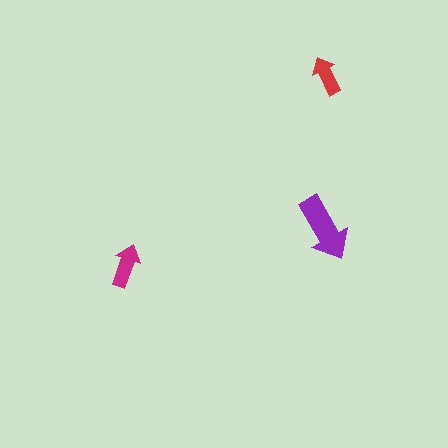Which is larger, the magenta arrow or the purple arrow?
The purple one.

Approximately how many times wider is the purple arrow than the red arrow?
About 1.5 times wider.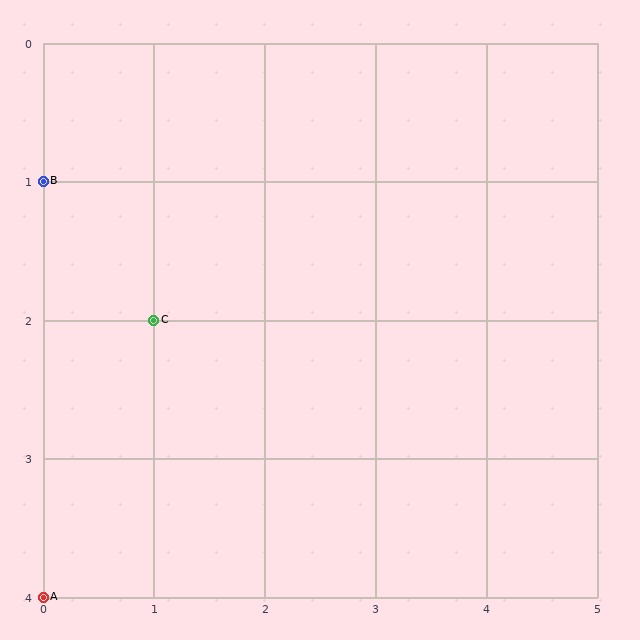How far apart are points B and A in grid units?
Points B and A are 3 rows apart.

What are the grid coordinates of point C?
Point C is at grid coordinates (1, 2).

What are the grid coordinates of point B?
Point B is at grid coordinates (0, 1).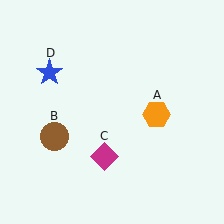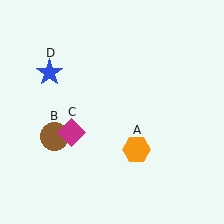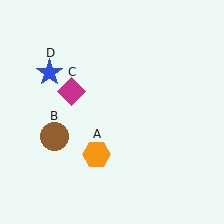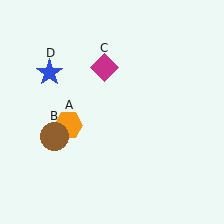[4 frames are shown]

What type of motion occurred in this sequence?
The orange hexagon (object A), magenta diamond (object C) rotated clockwise around the center of the scene.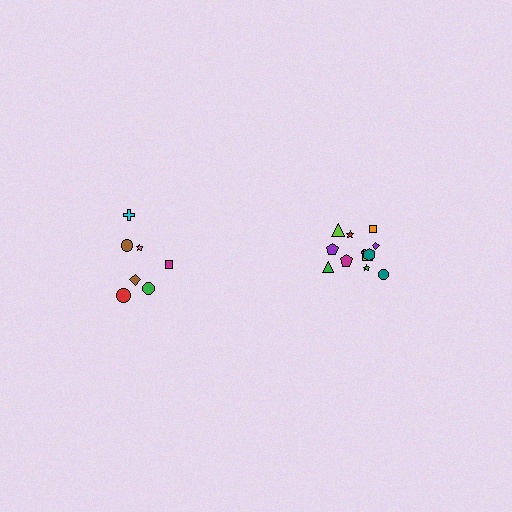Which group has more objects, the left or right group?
The right group.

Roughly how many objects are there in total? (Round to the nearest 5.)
Roughly 20 objects in total.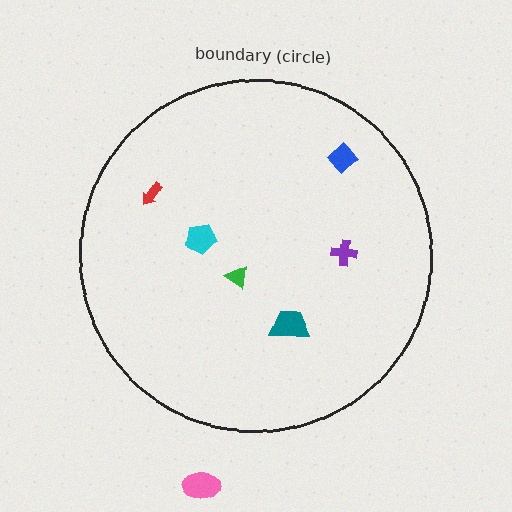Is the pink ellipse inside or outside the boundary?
Outside.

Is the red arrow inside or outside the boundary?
Inside.